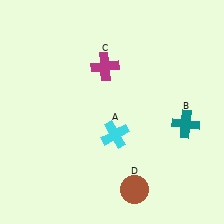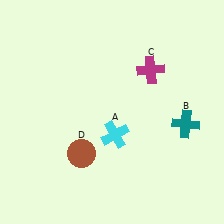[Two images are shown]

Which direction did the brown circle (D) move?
The brown circle (D) moved left.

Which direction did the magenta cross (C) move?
The magenta cross (C) moved right.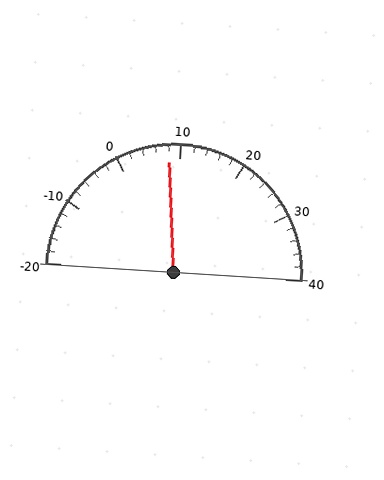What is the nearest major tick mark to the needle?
The nearest major tick mark is 10.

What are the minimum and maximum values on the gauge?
The gauge ranges from -20 to 40.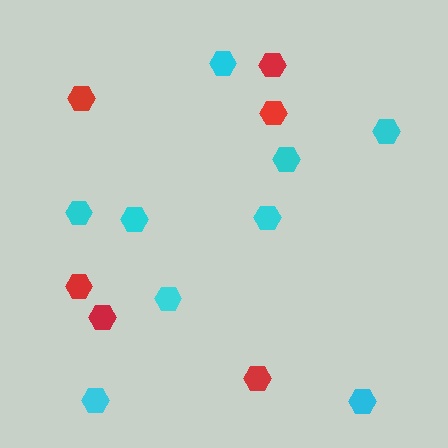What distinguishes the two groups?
There are 2 groups: one group of red hexagons (6) and one group of cyan hexagons (9).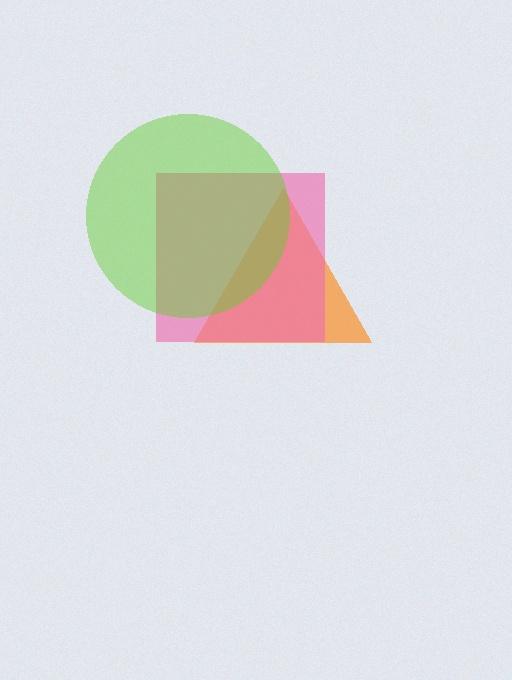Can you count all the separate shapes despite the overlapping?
Yes, there are 3 separate shapes.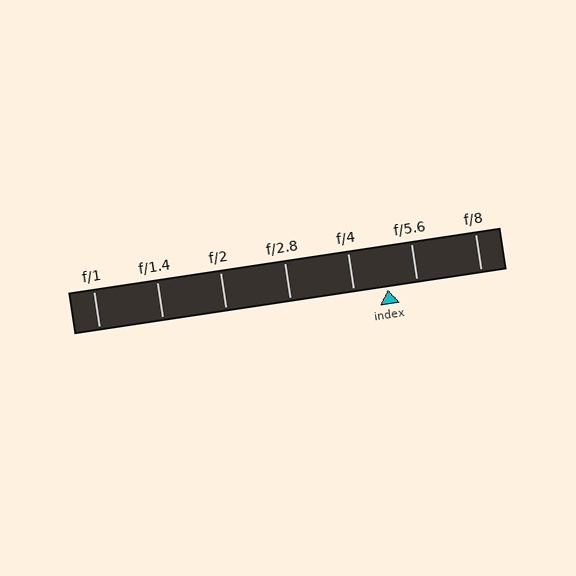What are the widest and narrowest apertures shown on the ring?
The widest aperture shown is f/1 and the narrowest is f/8.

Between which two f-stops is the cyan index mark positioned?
The index mark is between f/4 and f/5.6.